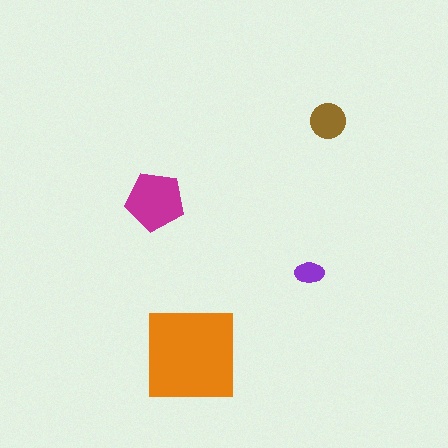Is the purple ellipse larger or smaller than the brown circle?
Smaller.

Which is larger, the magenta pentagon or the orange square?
The orange square.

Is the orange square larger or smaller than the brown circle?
Larger.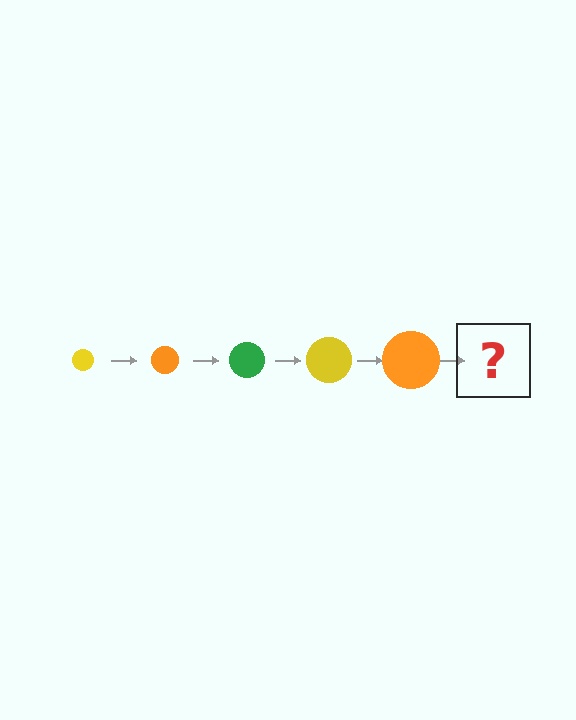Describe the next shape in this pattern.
It should be a green circle, larger than the previous one.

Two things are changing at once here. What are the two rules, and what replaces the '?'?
The two rules are that the circle grows larger each step and the color cycles through yellow, orange, and green. The '?' should be a green circle, larger than the previous one.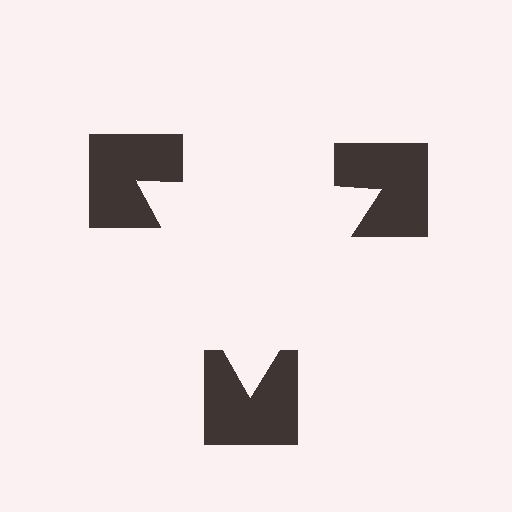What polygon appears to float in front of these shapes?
An illusory triangle — its edges are inferred from the aligned wedge cuts in the notched squares, not physically drawn.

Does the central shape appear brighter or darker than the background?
It typically appears slightly brighter than the background, even though no actual brightness change is drawn.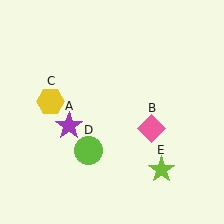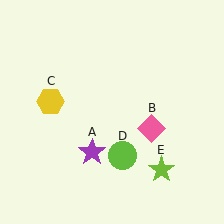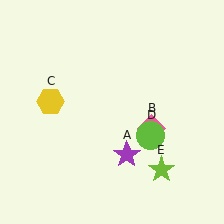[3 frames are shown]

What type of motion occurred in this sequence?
The purple star (object A), lime circle (object D) rotated counterclockwise around the center of the scene.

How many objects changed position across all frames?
2 objects changed position: purple star (object A), lime circle (object D).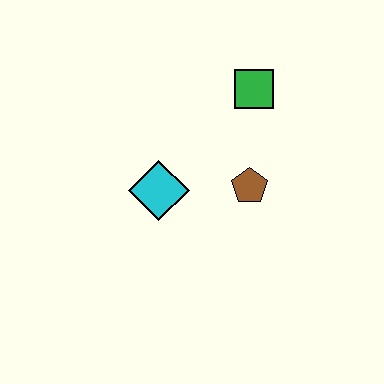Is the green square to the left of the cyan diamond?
No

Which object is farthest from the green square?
The cyan diamond is farthest from the green square.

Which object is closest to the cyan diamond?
The brown pentagon is closest to the cyan diamond.